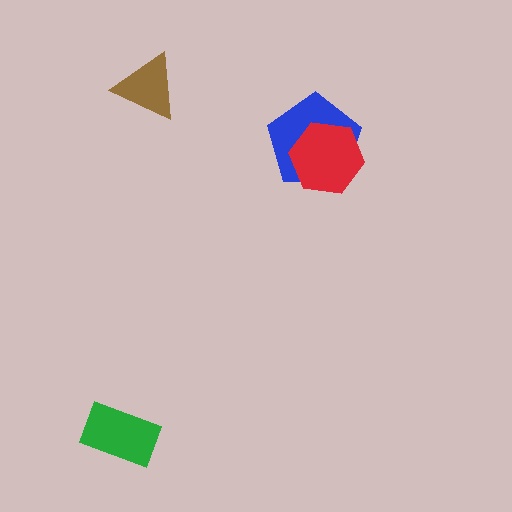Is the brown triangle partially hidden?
No, no other shape covers it.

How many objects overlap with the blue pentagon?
1 object overlaps with the blue pentagon.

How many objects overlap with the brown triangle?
0 objects overlap with the brown triangle.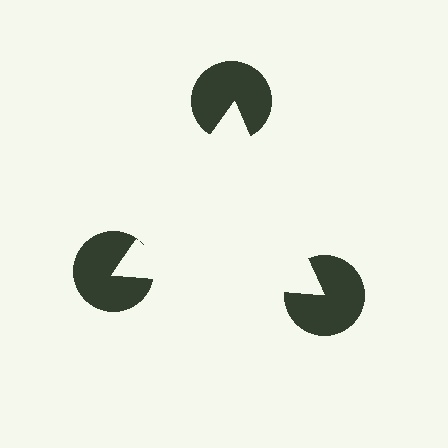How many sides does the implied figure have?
3 sides.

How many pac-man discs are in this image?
There are 3 — one at each vertex of the illusory triangle.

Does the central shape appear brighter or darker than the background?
It typically appears slightly brighter than the background, even though no actual brightness change is drawn.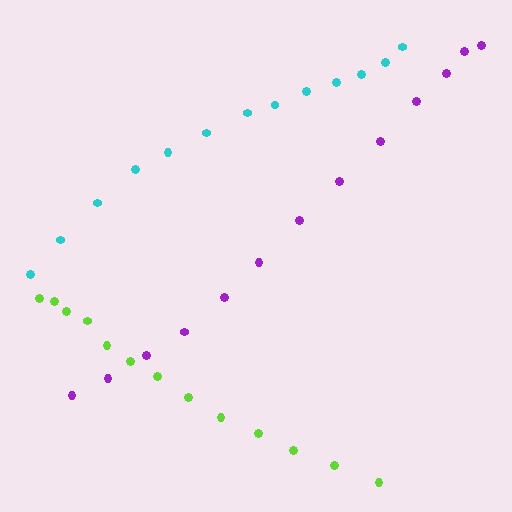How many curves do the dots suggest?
There are 3 distinct paths.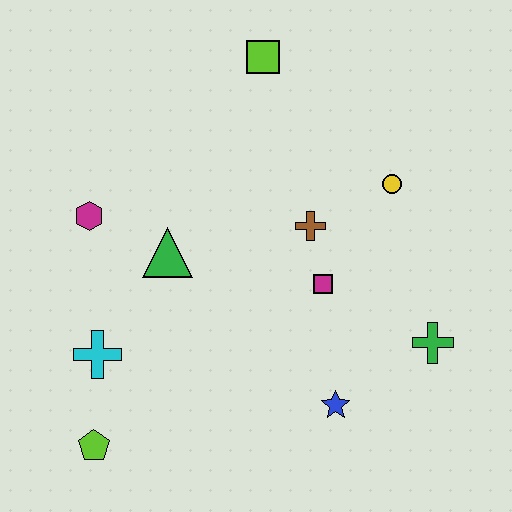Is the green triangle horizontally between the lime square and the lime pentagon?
Yes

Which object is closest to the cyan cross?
The lime pentagon is closest to the cyan cross.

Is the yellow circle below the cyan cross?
No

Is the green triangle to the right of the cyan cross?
Yes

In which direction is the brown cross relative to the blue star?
The brown cross is above the blue star.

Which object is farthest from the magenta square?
The lime pentagon is farthest from the magenta square.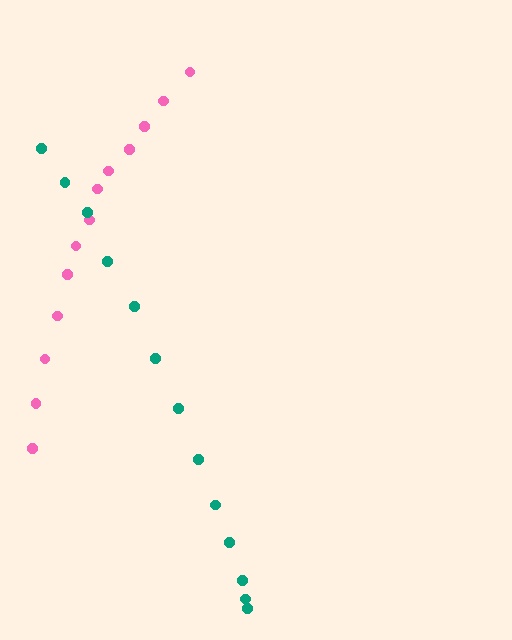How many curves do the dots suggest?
There are 2 distinct paths.